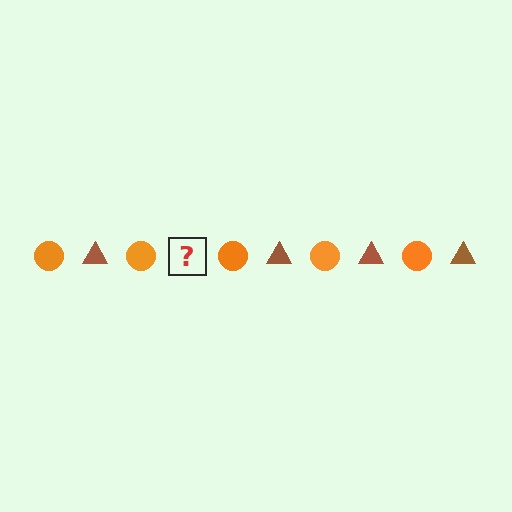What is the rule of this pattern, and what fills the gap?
The rule is that the pattern alternates between orange circle and brown triangle. The gap should be filled with a brown triangle.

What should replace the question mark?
The question mark should be replaced with a brown triangle.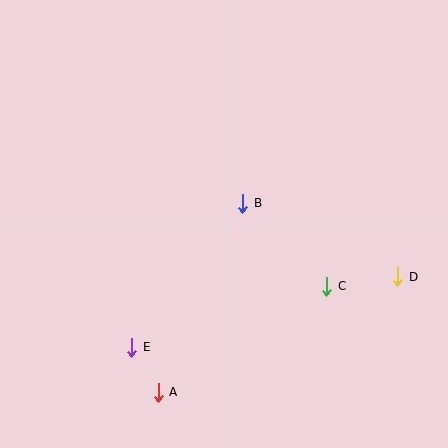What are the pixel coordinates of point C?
Point C is at (327, 286).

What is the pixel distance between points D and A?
The distance between D and A is 266 pixels.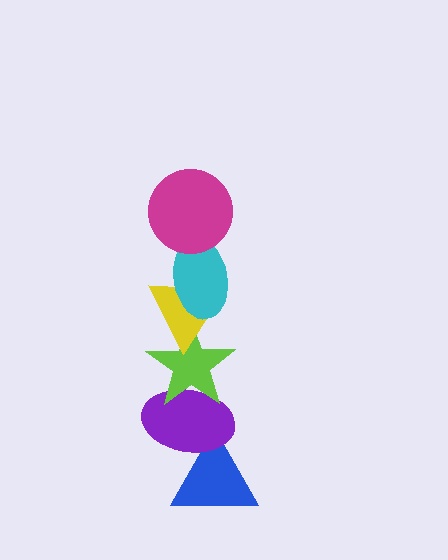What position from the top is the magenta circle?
The magenta circle is 1st from the top.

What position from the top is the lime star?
The lime star is 4th from the top.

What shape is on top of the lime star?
The yellow triangle is on top of the lime star.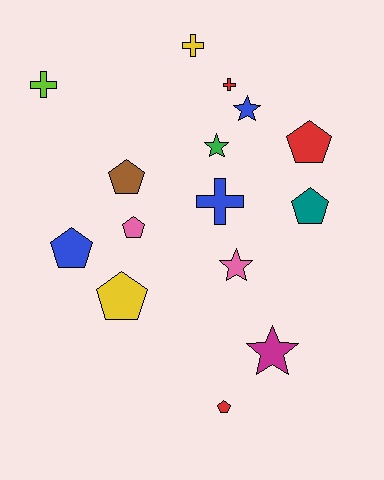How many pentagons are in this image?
There are 7 pentagons.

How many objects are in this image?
There are 15 objects.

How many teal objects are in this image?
There is 1 teal object.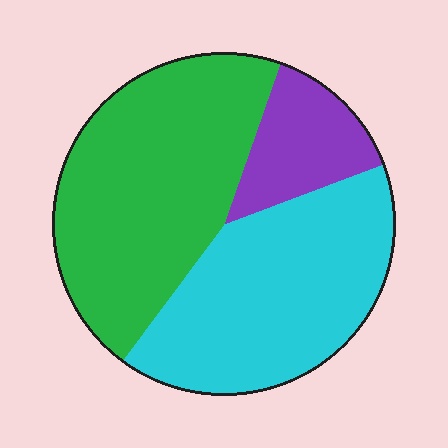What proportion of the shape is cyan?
Cyan covers about 40% of the shape.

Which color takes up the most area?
Green, at roughly 45%.